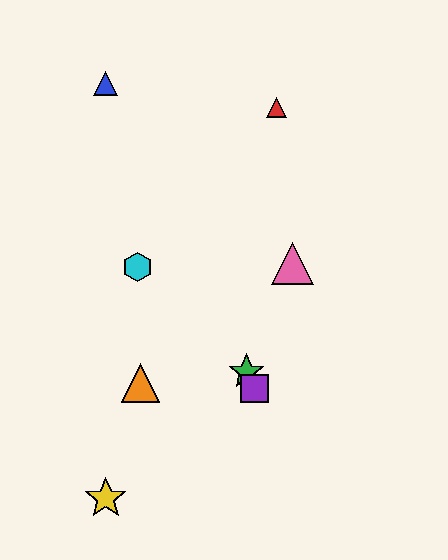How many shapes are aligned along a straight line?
3 shapes (the blue triangle, the green star, the purple square) are aligned along a straight line.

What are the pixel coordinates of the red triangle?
The red triangle is at (276, 107).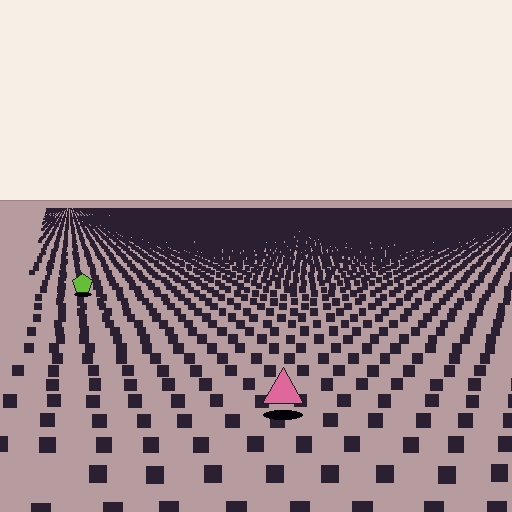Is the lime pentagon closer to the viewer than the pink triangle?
No. The pink triangle is closer — you can tell from the texture gradient: the ground texture is coarser near it.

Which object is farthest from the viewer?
The lime pentagon is farthest from the viewer. It appears smaller and the ground texture around it is denser.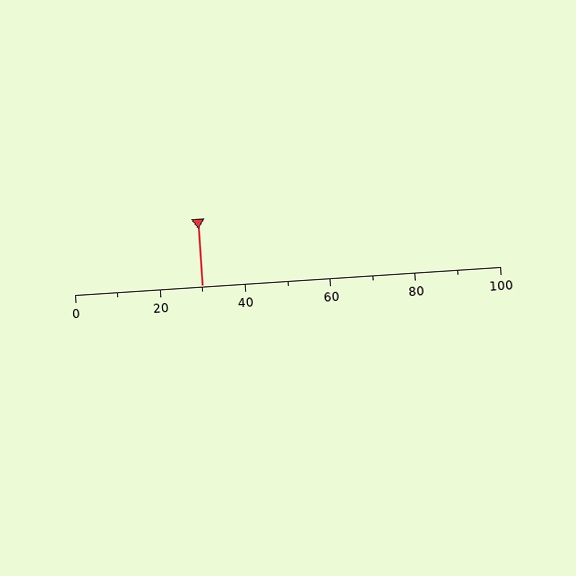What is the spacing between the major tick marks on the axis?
The major ticks are spaced 20 apart.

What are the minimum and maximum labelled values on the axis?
The axis runs from 0 to 100.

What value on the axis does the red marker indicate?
The marker indicates approximately 30.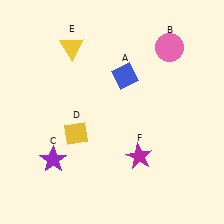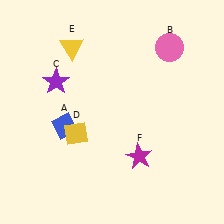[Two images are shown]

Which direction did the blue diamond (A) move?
The blue diamond (A) moved left.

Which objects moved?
The objects that moved are: the blue diamond (A), the purple star (C).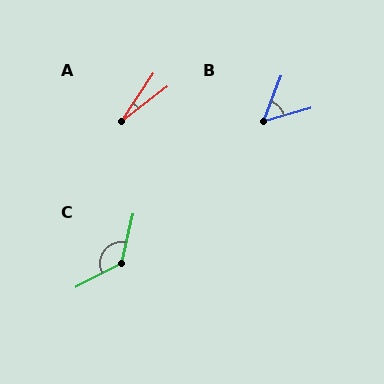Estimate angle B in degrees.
Approximately 54 degrees.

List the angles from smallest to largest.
A (18°), B (54°), C (130°).